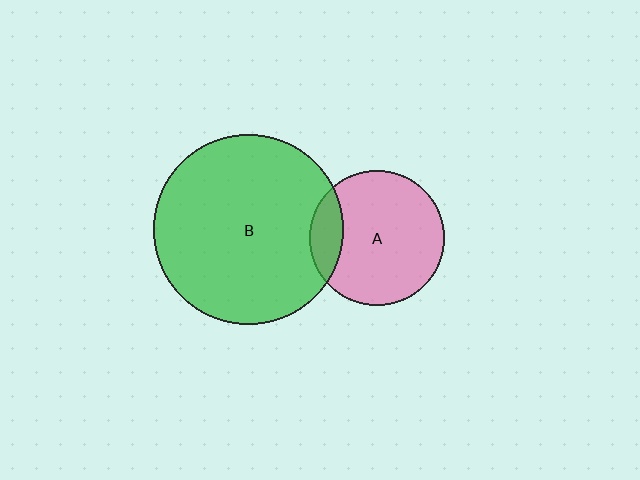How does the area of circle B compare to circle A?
Approximately 2.0 times.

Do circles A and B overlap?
Yes.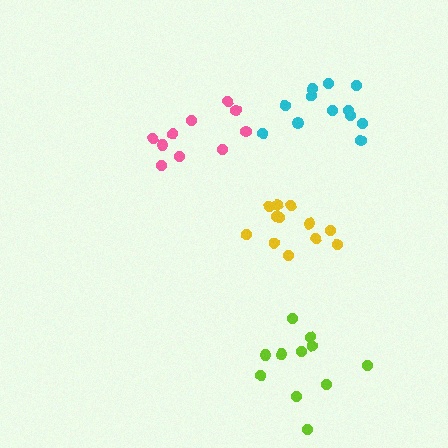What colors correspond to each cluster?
The clusters are colored: pink, lime, cyan, yellow.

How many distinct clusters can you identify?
There are 4 distinct clusters.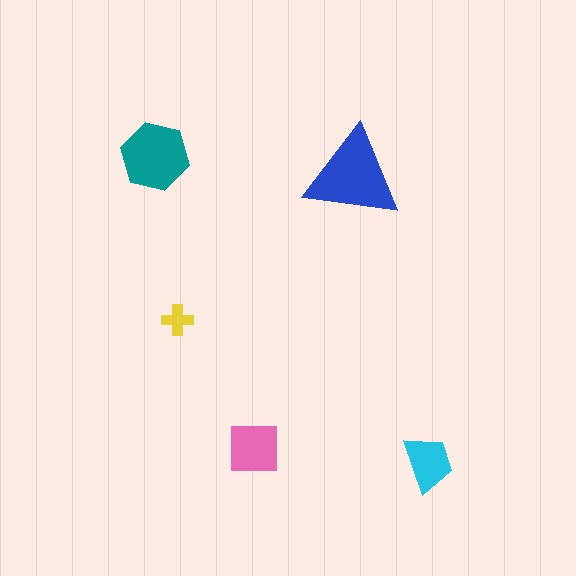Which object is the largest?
The blue triangle.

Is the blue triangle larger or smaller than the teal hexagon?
Larger.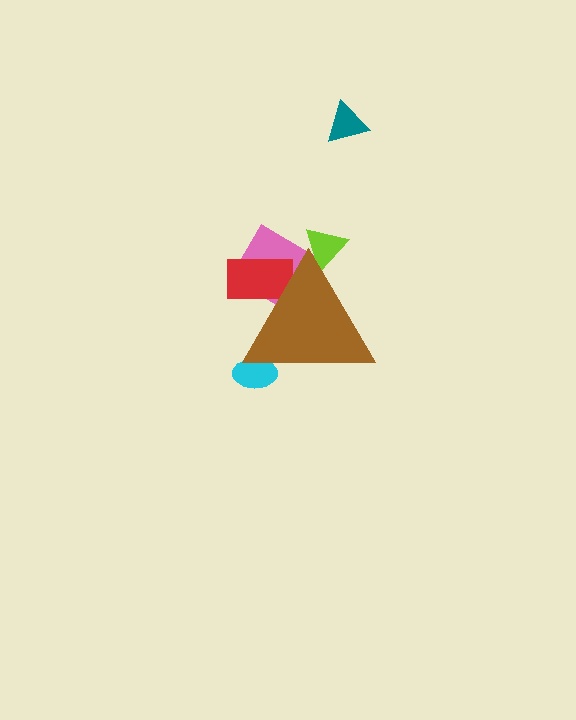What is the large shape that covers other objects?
A brown triangle.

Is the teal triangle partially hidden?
No, the teal triangle is fully visible.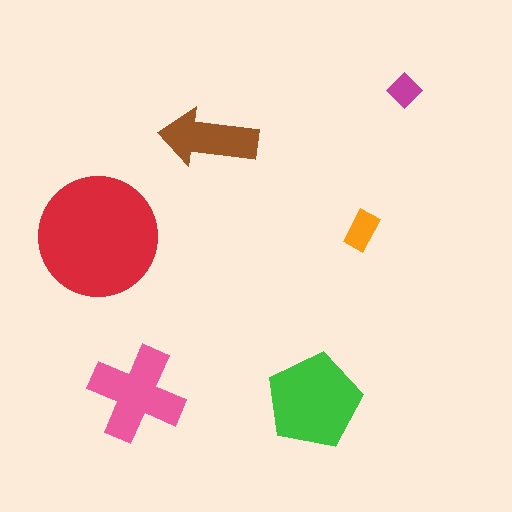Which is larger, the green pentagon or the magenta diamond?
The green pentagon.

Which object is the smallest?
The magenta diamond.